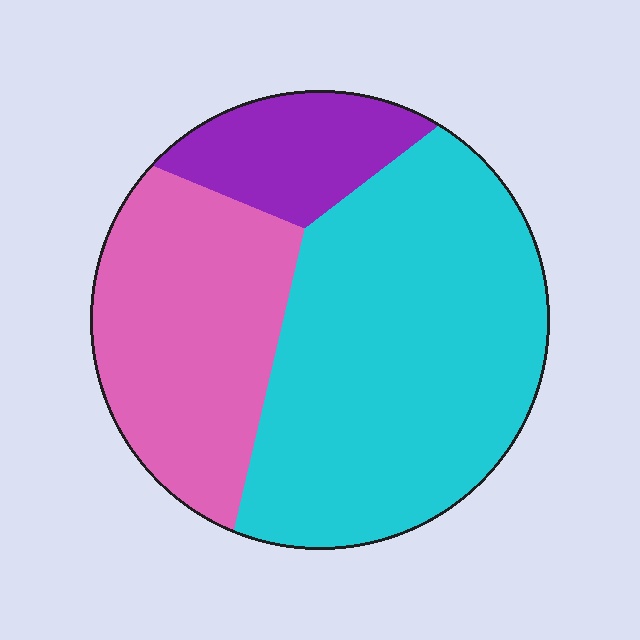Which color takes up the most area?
Cyan, at roughly 55%.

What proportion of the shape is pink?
Pink takes up about one third (1/3) of the shape.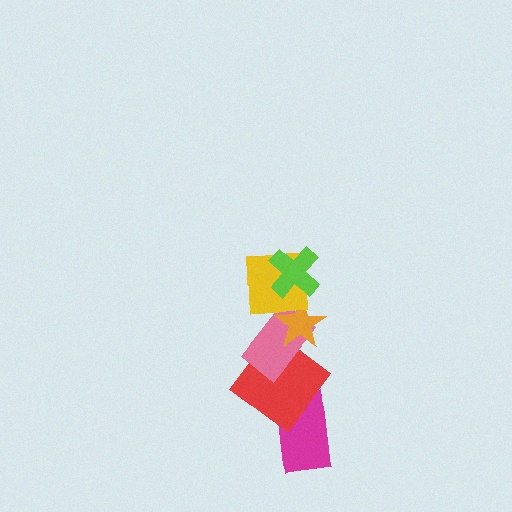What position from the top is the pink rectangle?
The pink rectangle is 4th from the top.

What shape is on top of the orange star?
The yellow square is on top of the orange star.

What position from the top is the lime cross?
The lime cross is 1st from the top.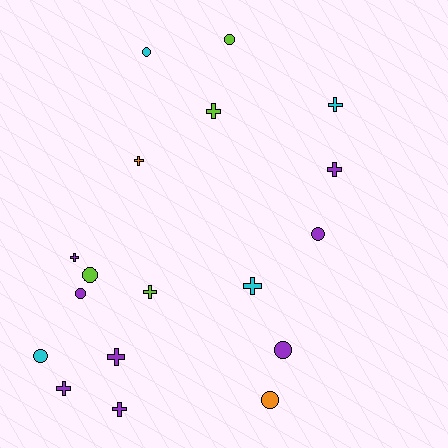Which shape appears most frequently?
Cross, with 10 objects.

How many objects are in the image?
There are 18 objects.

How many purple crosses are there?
There are 5 purple crosses.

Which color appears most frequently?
Purple, with 8 objects.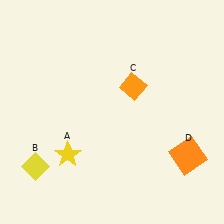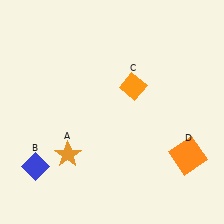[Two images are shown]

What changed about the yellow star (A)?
In Image 1, A is yellow. In Image 2, it changed to orange.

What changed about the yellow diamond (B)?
In Image 1, B is yellow. In Image 2, it changed to blue.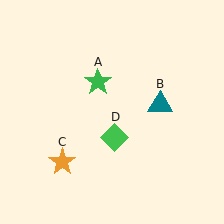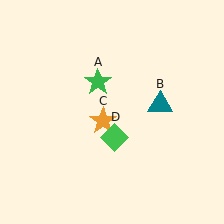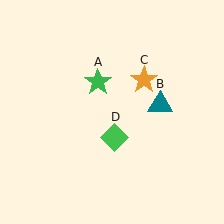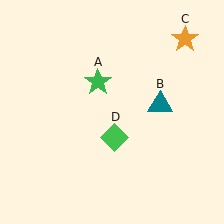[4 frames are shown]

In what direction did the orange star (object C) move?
The orange star (object C) moved up and to the right.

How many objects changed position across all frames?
1 object changed position: orange star (object C).